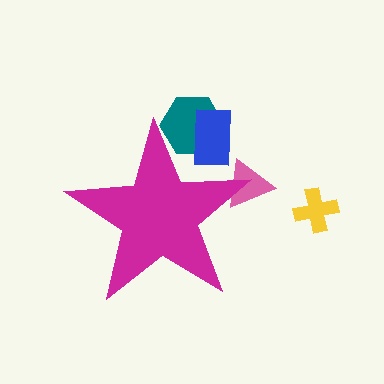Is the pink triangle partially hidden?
Yes, the pink triangle is partially hidden behind the magenta star.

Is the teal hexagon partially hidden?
Yes, the teal hexagon is partially hidden behind the magenta star.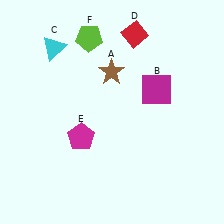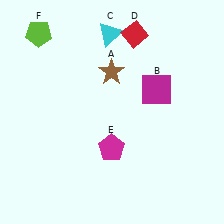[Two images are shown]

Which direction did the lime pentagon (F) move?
The lime pentagon (F) moved left.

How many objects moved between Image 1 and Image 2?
3 objects moved between the two images.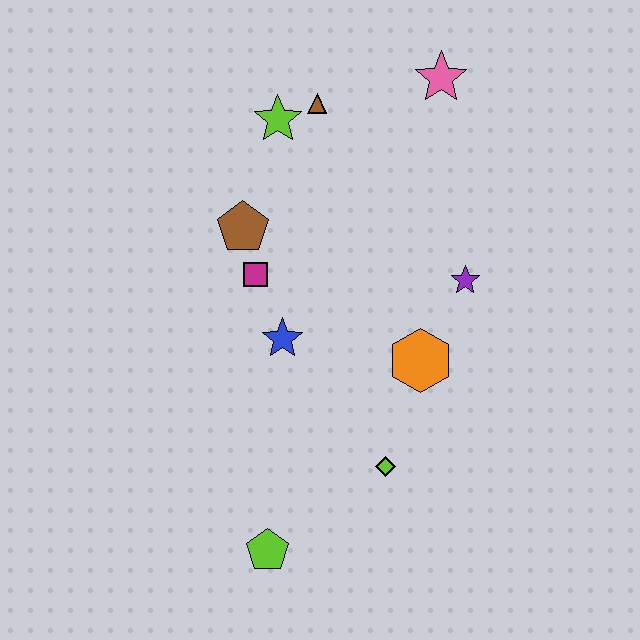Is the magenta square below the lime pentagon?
No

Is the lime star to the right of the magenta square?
Yes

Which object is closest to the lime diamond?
The orange hexagon is closest to the lime diamond.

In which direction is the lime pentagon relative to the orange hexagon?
The lime pentagon is below the orange hexagon.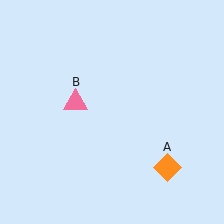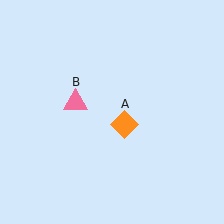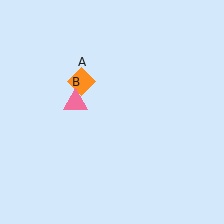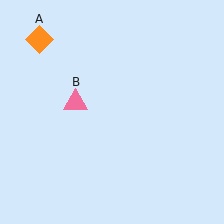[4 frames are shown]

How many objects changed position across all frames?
1 object changed position: orange diamond (object A).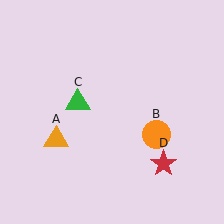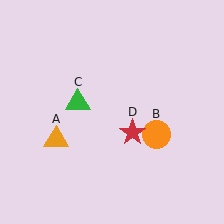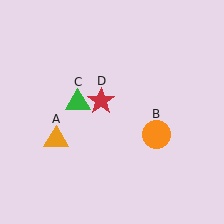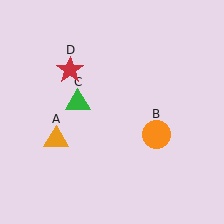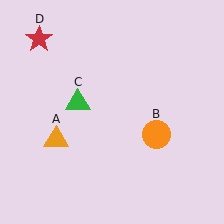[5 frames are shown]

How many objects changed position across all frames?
1 object changed position: red star (object D).